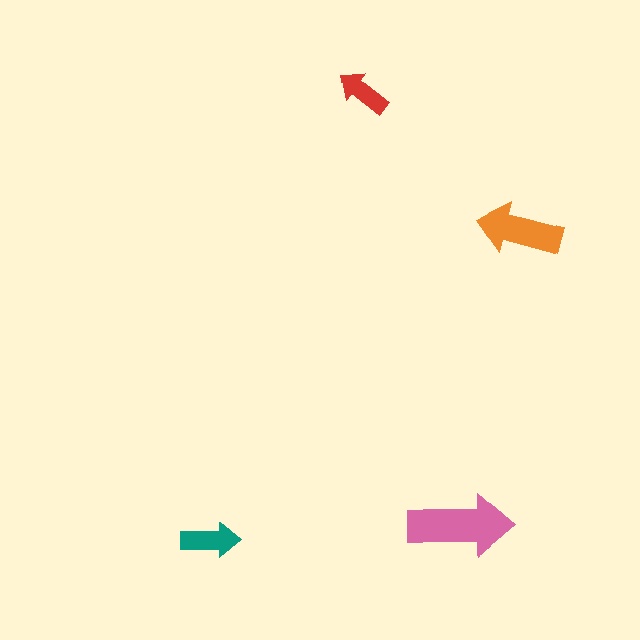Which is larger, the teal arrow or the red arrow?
The teal one.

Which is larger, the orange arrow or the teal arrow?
The orange one.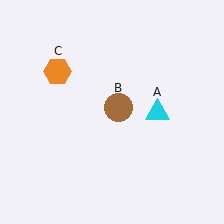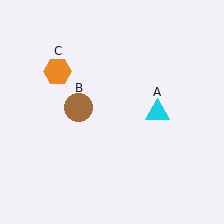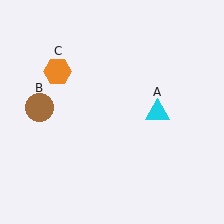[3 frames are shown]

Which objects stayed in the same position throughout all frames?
Cyan triangle (object A) and orange hexagon (object C) remained stationary.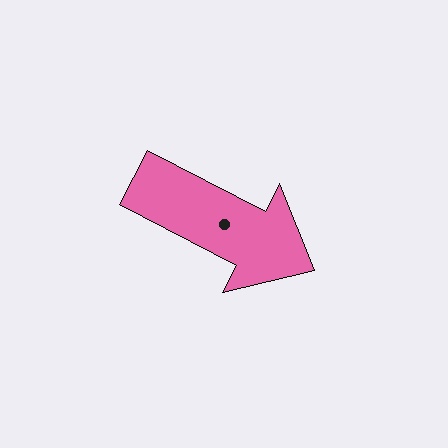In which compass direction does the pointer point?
Southeast.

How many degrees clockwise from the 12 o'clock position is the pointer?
Approximately 117 degrees.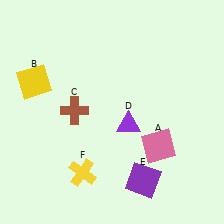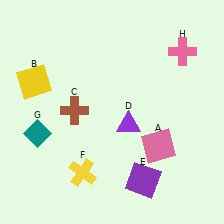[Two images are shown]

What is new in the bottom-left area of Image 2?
A teal diamond (G) was added in the bottom-left area of Image 2.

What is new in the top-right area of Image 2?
A pink cross (H) was added in the top-right area of Image 2.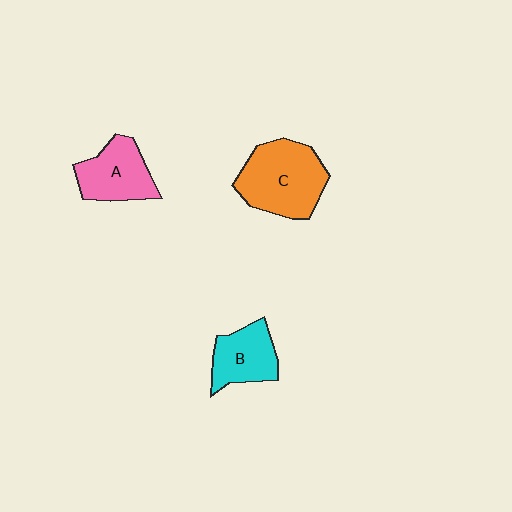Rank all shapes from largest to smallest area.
From largest to smallest: C (orange), A (pink), B (cyan).